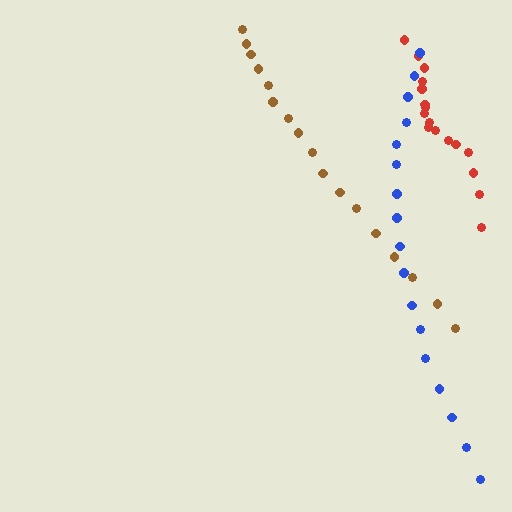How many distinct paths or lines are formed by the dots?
There are 3 distinct paths.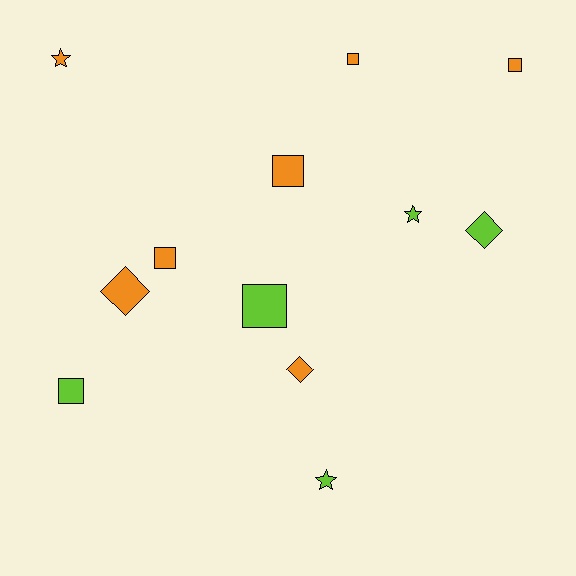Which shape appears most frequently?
Square, with 6 objects.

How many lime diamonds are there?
There is 1 lime diamond.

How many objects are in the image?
There are 12 objects.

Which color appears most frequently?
Orange, with 7 objects.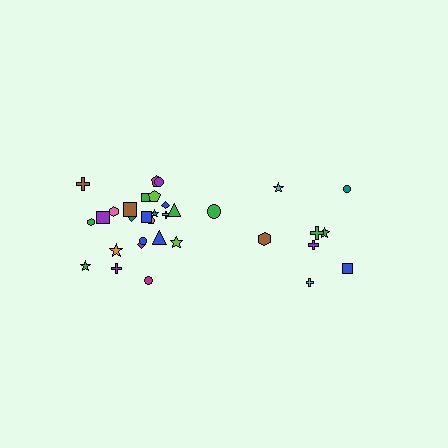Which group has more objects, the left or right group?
The left group.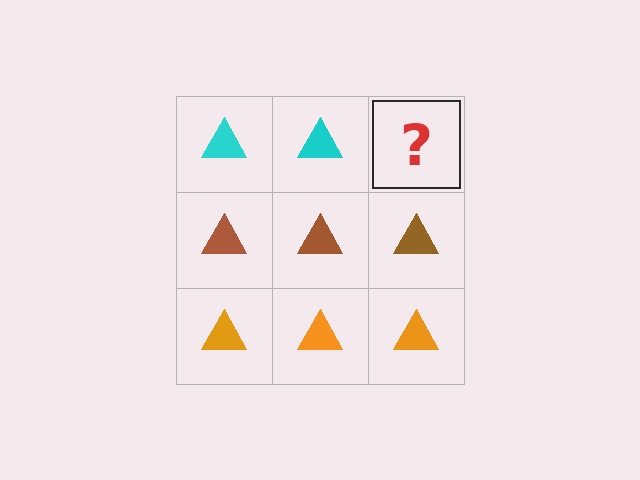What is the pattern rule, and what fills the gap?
The rule is that each row has a consistent color. The gap should be filled with a cyan triangle.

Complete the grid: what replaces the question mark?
The question mark should be replaced with a cyan triangle.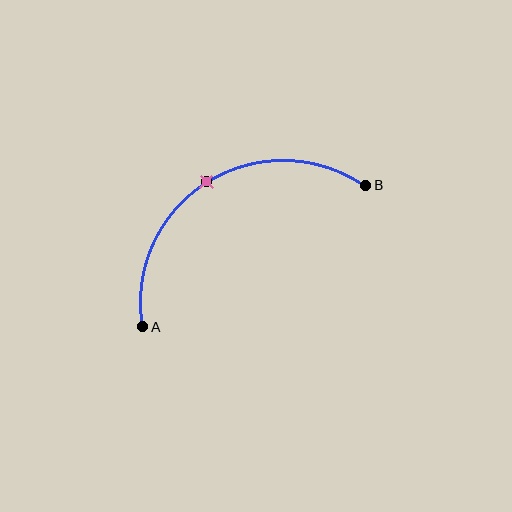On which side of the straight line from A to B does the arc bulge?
The arc bulges above the straight line connecting A and B.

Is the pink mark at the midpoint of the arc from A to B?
Yes. The pink mark lies on the arc at equal arc-length from both A and B — it is the arc midpoint.